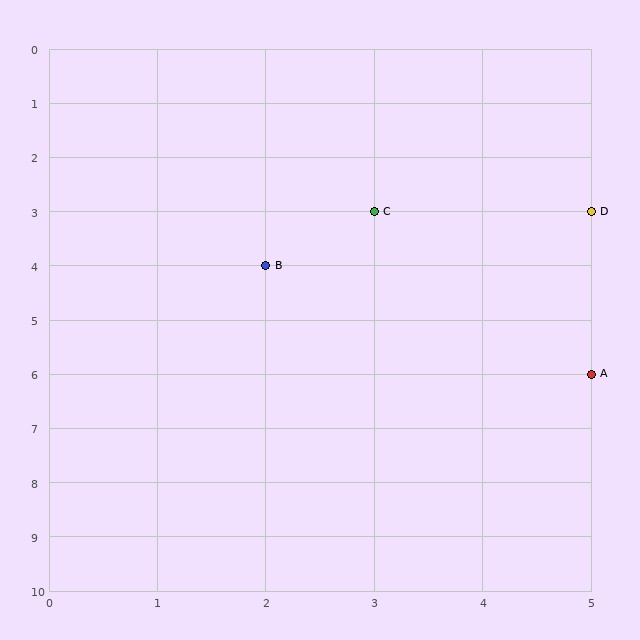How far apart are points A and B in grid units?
Points A and B are 3 columns and 2 rows apart (about 3.6 grid units diagonally).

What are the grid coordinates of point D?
Point D is at grid coordinates (5, 3).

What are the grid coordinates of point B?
Point B is at grid coordinates (2, 4).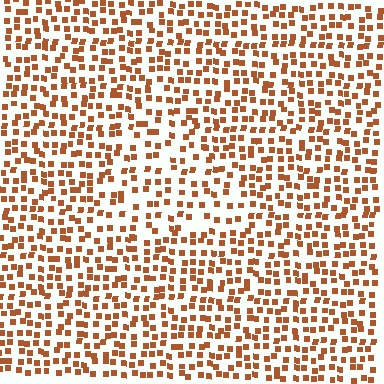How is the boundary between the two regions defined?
The boundary is defined by a change in element density (approximately 1.5x ratio). All elements are the same color, size, and shape.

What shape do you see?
I see a triangle.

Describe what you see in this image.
The image contains small brown elements arranged at two different densities. A triangle-shaped region is visible where the elements are less densely packed than the surrounding area.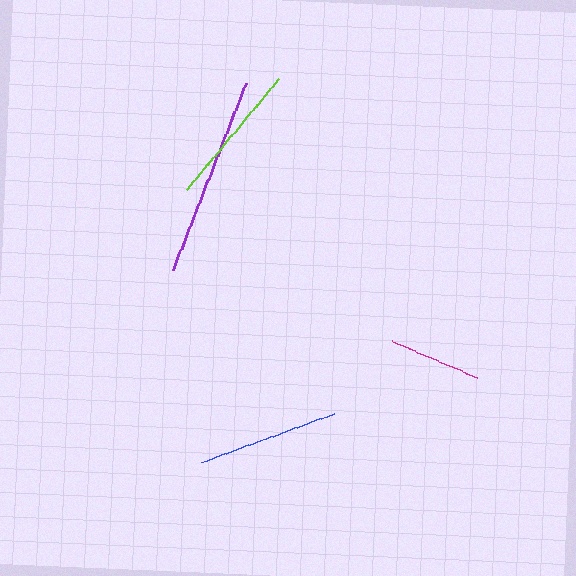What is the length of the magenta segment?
The magenta segment is approximately 93 pixels long.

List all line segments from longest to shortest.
From longest to shortest: purple, lime, blue, magenta.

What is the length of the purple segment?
The purple segment is approximately 200 pixels long.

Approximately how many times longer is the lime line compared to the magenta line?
The lime line is approximately 1.6 times the length of the magenta line.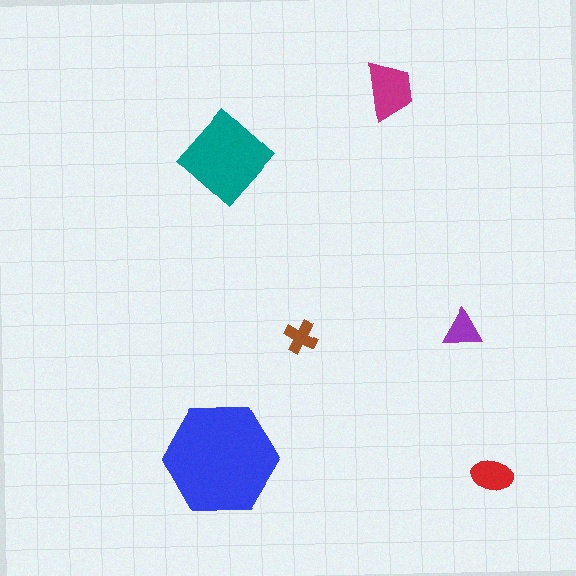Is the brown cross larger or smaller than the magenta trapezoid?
Smaller.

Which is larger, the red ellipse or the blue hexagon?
The blue hexagon.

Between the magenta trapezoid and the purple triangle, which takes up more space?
The magenta trapezoid.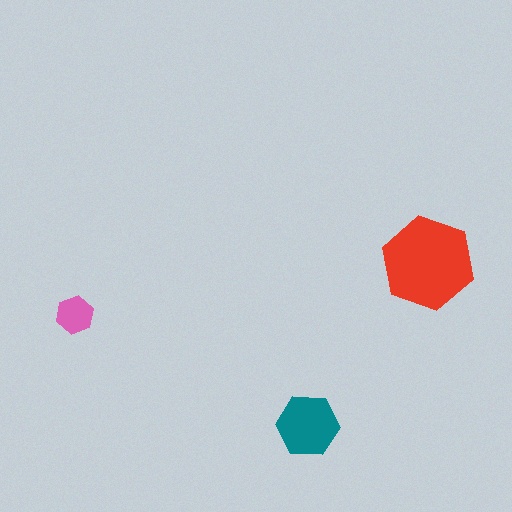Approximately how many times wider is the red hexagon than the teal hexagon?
About 1.5 times wider.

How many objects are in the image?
There are 3 objects in the image.